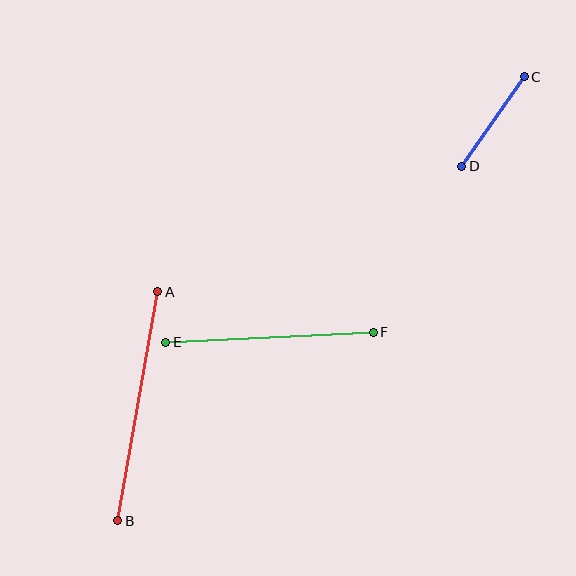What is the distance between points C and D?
The distance is approximately 109 pixels.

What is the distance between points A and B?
The distance is approximately 233 pixels.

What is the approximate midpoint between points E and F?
The midpoint is at approximately (269, 337) pixels.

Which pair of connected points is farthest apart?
Points A and B are farthest apart.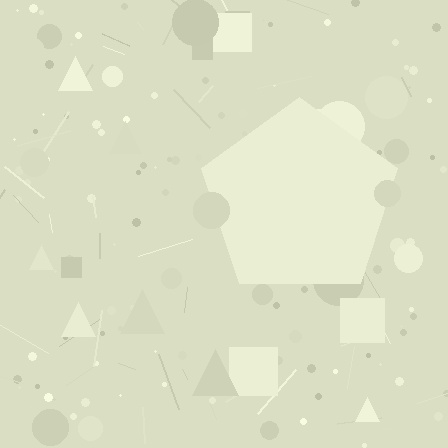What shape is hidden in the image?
A pentagon is hidden in the image.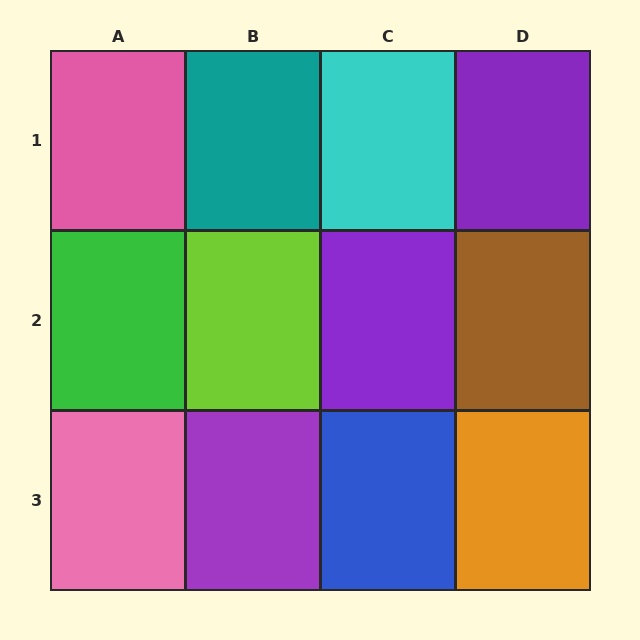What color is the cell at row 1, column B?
Teal.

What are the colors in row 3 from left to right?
Pink, purple, blue, orange.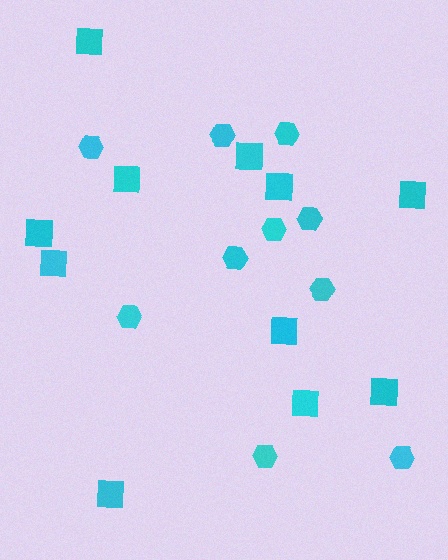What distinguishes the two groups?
There are 2 groups: one group of hexagons (10) and one group of squares (11).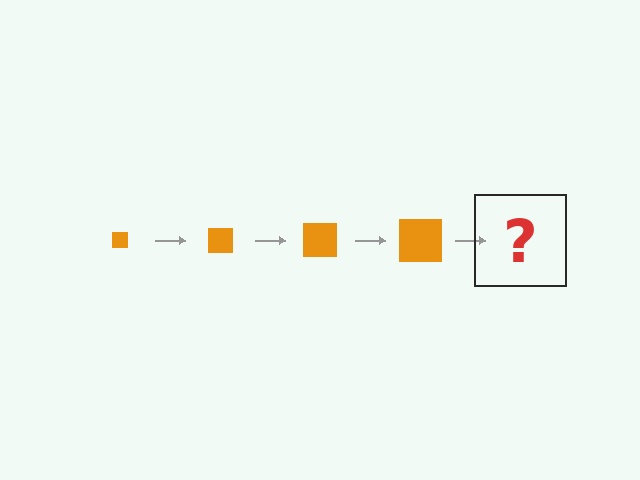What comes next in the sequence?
The next element should be an orange square, larger than the previous one.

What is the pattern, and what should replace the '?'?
The pattern is that the square gets progressively larger each step. The '?' should be an orange square, larger than the previous one.